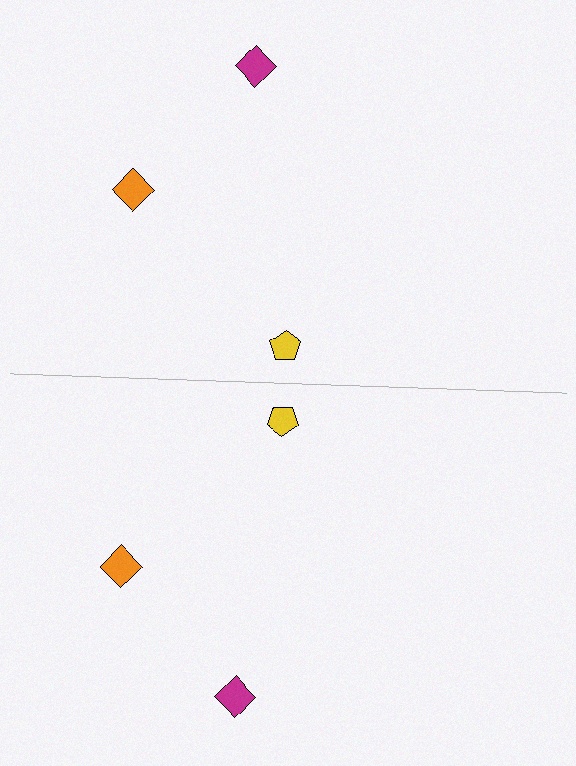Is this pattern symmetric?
Yes, this pattern has bilateral (reflection) symmetry.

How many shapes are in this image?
There are 6 shapes in this image.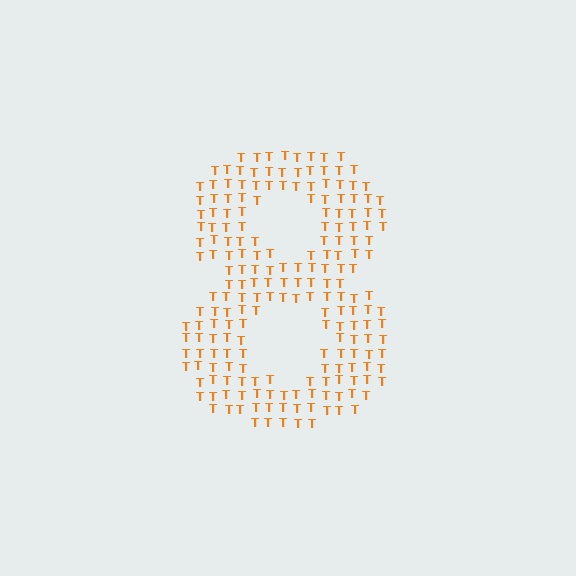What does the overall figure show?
The overall figure shows the digit 8.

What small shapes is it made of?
It is made of small letter T's.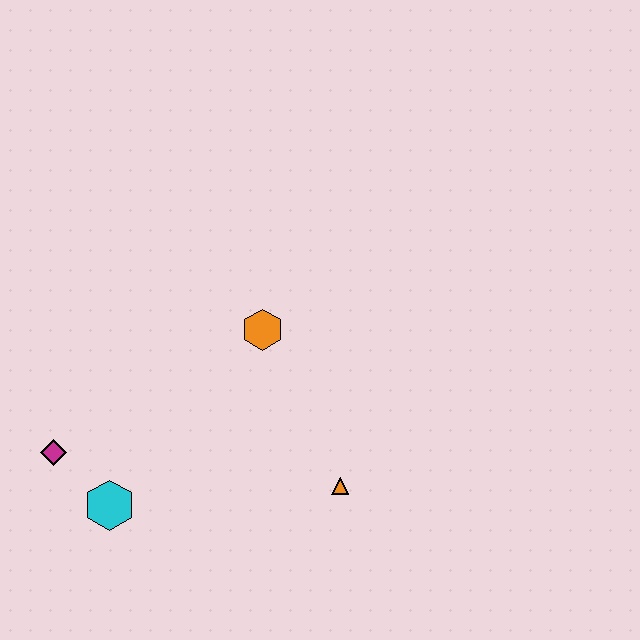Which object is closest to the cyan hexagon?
The magenta diamond is closest to the cyan hexagon.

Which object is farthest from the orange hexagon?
The magenta diamond is farthest from the orange hexagon.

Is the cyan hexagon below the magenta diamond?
Yes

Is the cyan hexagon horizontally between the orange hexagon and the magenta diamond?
Yes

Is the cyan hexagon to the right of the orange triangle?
No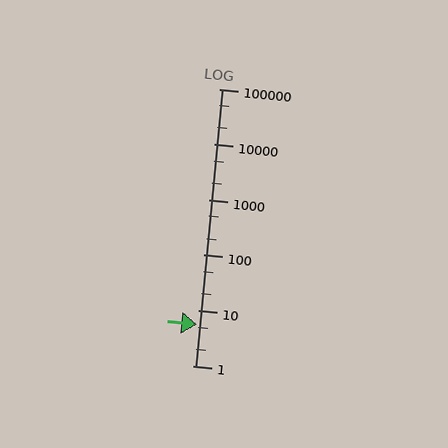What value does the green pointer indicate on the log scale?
The pointer indicates approximately 5.6.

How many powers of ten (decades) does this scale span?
The scale spans 5 decades, from 1 to 100000.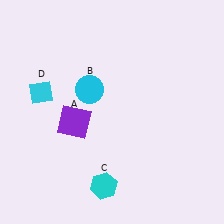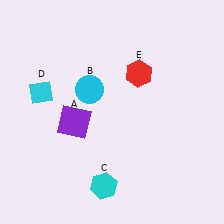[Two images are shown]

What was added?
A red hexagon (E) was added in Image 2.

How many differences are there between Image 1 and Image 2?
There is 1 difference between the two images.